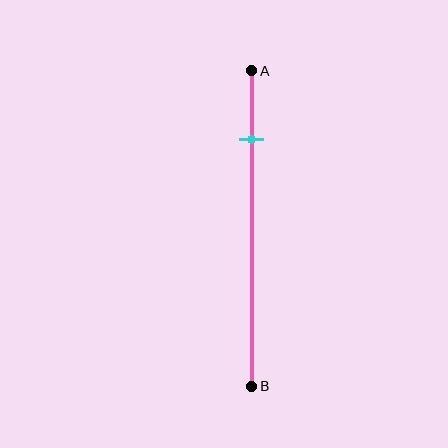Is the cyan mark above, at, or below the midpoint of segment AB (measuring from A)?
The cyan mark is above the midpoint of segment AB.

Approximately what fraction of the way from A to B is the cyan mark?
The cyan mark is approximately 20% of the way from A to B.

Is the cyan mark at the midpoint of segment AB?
No, the mark is at about 20% from A, not at the 50% midpoint.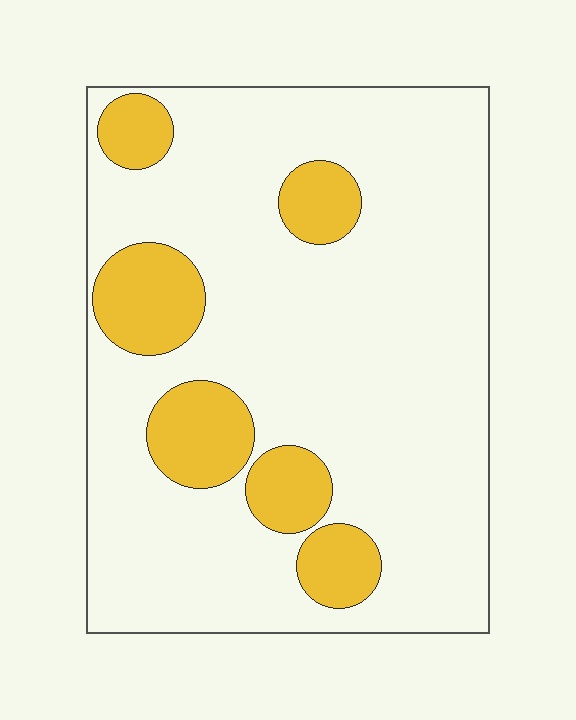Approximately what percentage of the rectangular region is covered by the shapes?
Approximately 20%.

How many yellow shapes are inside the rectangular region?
6.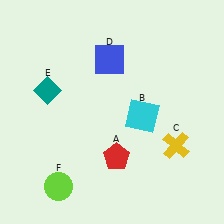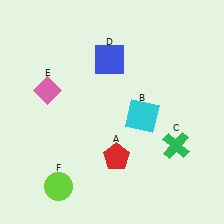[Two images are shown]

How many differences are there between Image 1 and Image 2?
There are 2 differences between the two images.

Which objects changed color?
C changed from yellow to green. E changed from teal to pink.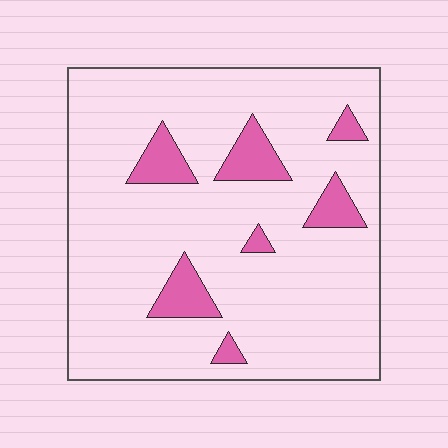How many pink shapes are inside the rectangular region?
7.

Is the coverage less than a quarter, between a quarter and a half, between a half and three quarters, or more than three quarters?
Less than a quarter.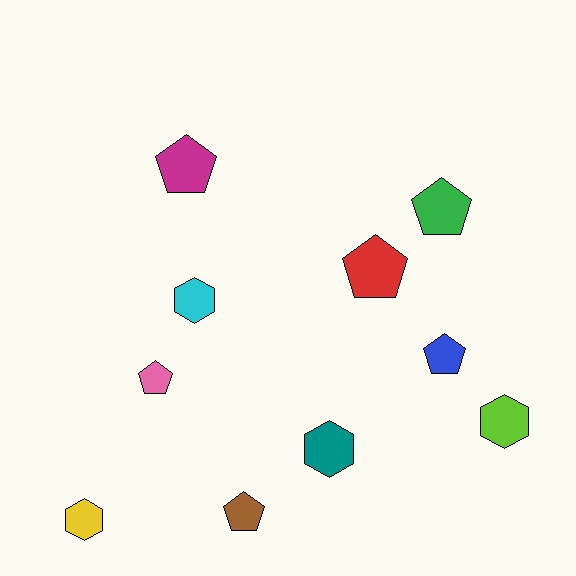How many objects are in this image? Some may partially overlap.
There are 10 objects.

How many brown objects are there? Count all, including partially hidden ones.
There is 1 brown object.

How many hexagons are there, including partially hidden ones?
There are 4 hexagons.